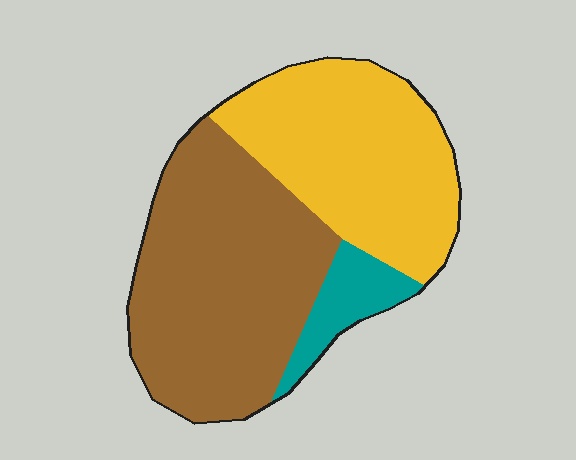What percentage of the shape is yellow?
Yellow takes up between a quarter and a half of the shape.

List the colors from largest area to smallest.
From largest to smallest: brown, yellow, teal.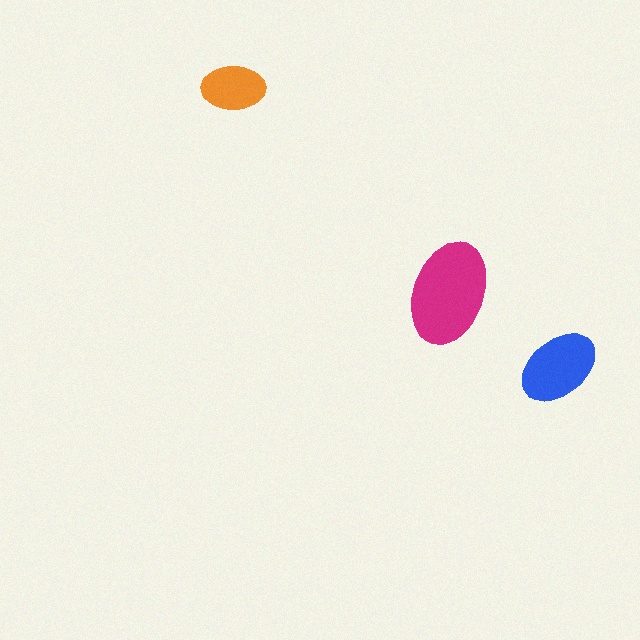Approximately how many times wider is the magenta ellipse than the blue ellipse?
About 1.5 times wider.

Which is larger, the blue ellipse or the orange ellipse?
The blue one.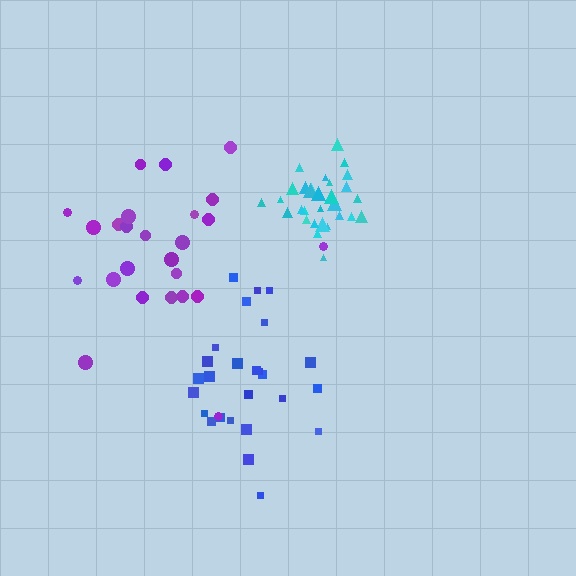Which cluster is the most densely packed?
Cyan.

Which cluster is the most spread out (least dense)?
Blue.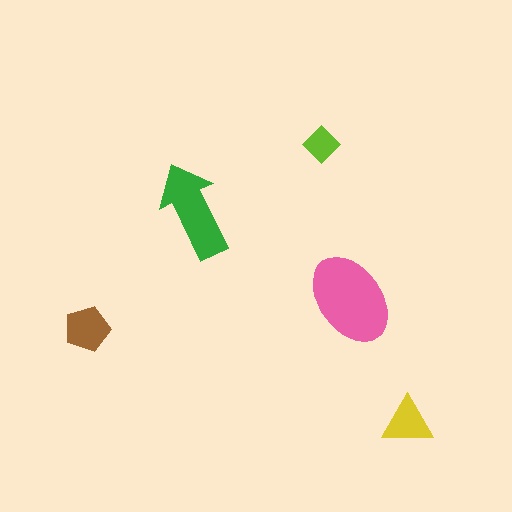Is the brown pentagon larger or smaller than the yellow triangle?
Larger.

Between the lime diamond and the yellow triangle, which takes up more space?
The yellow triangle.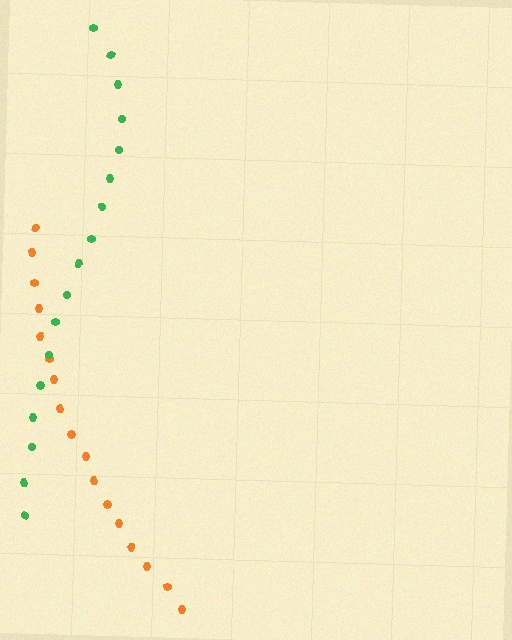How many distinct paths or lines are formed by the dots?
There are 2 distinct paths.